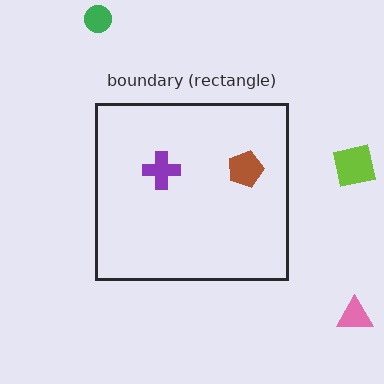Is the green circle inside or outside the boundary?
Outside.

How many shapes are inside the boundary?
2 inside, 3 outside.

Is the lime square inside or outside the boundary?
Outside.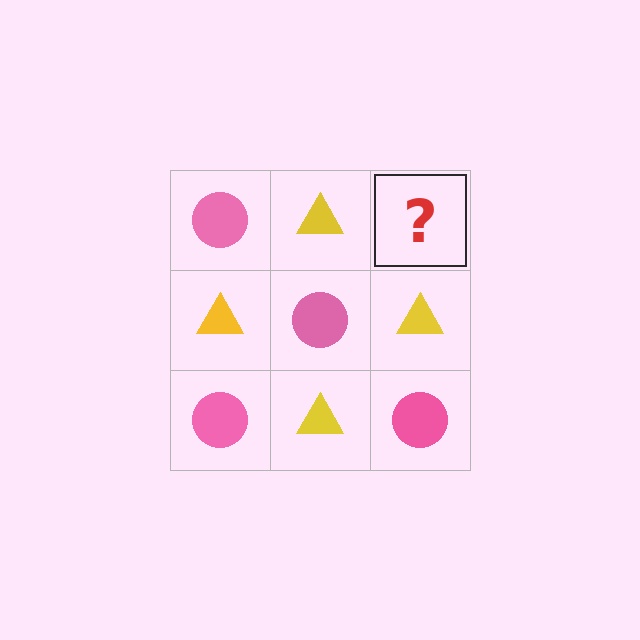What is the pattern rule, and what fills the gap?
The rule is that it alternates pink circle and yellow triangle in a checkerboard pattern. The gap should be filled with a pink circle.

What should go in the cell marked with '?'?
The missing cell should contain a pink circle.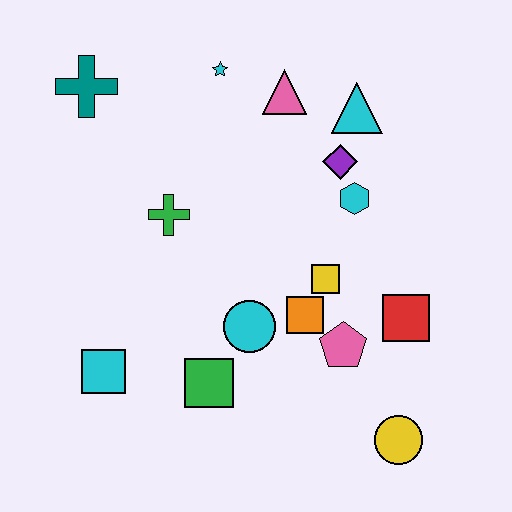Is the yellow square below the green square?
No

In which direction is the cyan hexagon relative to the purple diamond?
The cyan hexagon is below the purple diamond.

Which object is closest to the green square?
The cyan circle is closest to the green square.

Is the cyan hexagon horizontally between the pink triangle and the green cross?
No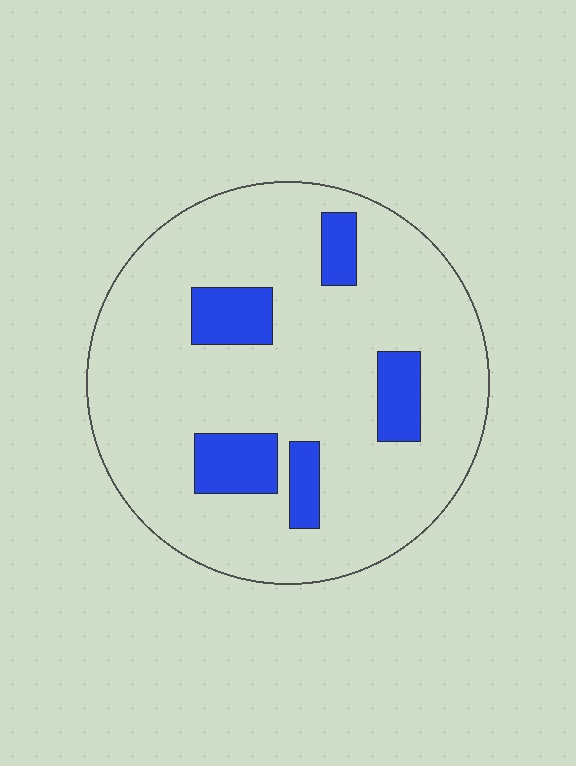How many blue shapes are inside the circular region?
5.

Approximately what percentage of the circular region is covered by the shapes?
Approximately 15%.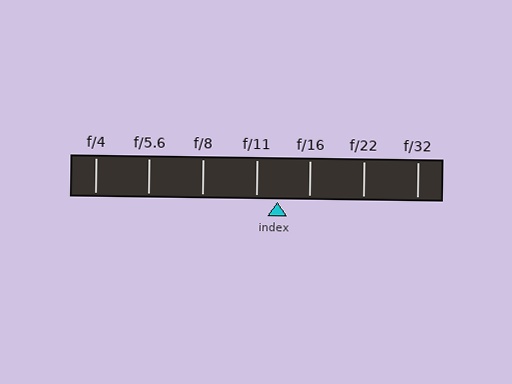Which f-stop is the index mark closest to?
The index mark is closest to f/11.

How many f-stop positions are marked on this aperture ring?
There are 7 f-stop positions marked.